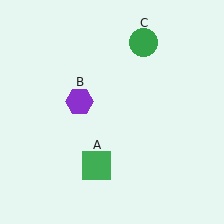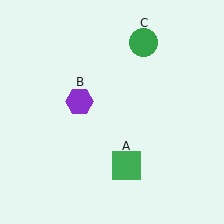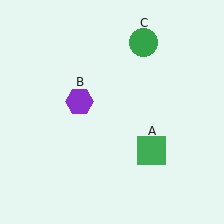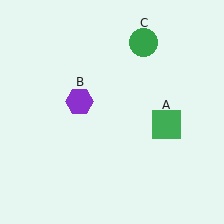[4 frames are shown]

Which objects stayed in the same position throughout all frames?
Purple hexagon (object B) and green circle (object C) remained stationary.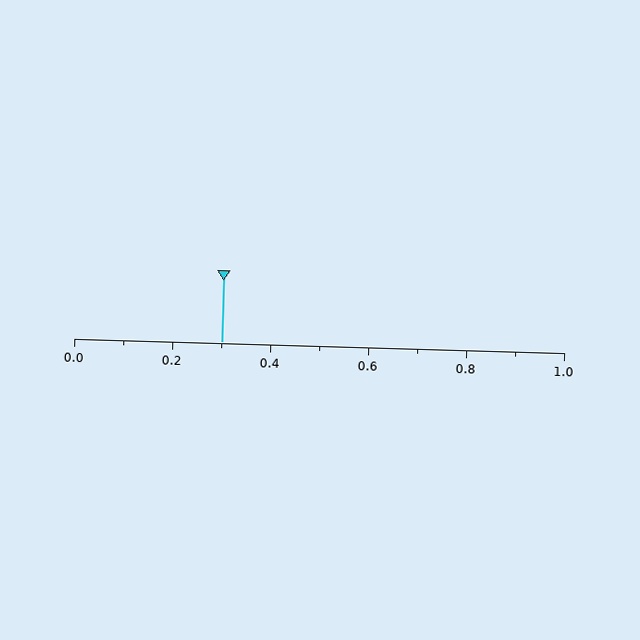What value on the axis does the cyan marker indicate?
The marker indicates approximately 0.3.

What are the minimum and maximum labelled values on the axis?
The axis runs from 0.0 to 1.0.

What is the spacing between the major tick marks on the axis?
The major ticks are spaced 0.2 apart.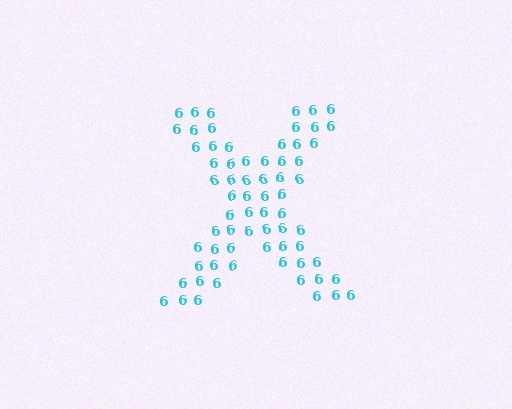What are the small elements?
The small elements are digit 6's.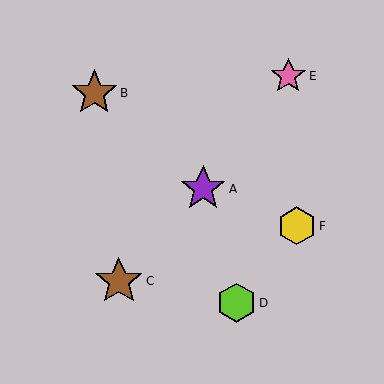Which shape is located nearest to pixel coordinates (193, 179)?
The purple star (labeled A) at (203, 189) is nearest to that location.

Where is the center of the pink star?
The center of the pink star is at (288, 76).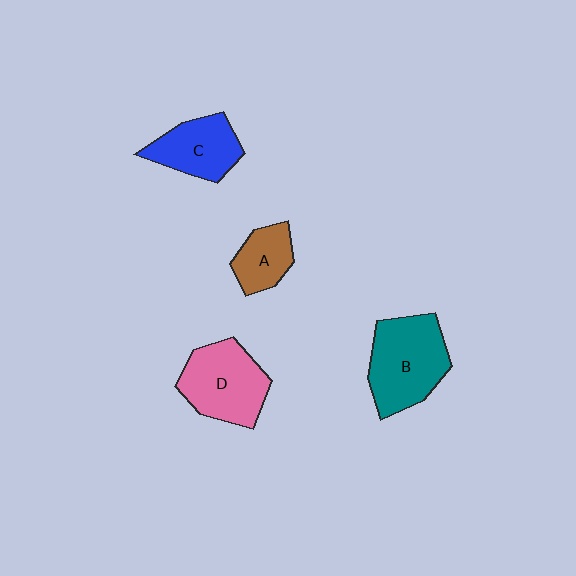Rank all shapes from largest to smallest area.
From largest to smallest: B (teal), D (pink), C (blue), A (brown).